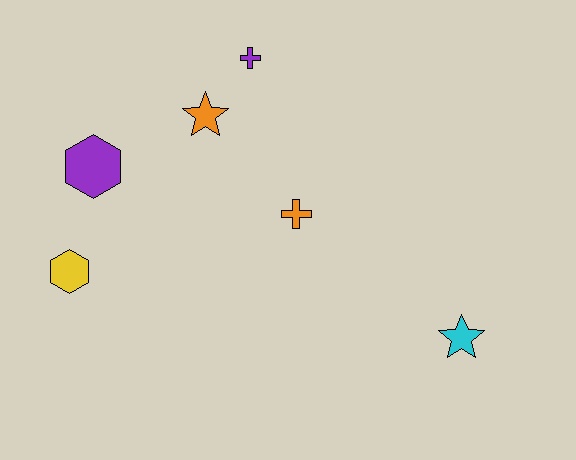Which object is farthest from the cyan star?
The purple hexagon is farthest from the cyan star.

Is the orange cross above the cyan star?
Yes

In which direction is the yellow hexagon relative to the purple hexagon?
The yellow hexagon is below the purple hexagon.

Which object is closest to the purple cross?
The orange star is closest to the purple cross.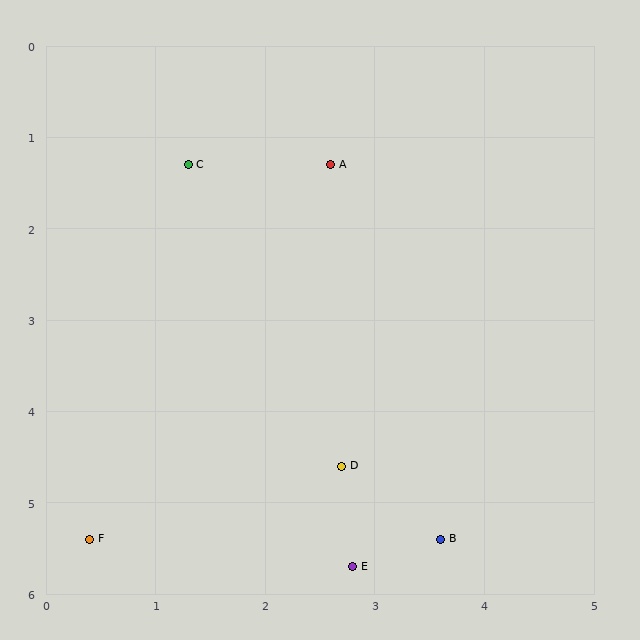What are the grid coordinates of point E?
Point E is at approximately (2.8, 5.7).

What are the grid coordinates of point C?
Point C is at approximately (1.3, 1.3).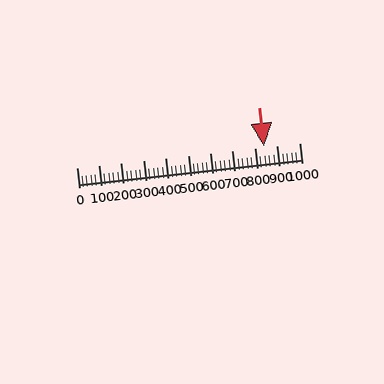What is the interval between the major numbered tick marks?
The major tick marks are spaced 100 units apart.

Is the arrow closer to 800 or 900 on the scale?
The arrow is closer to 800.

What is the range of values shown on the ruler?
The ruler shows values from 0 to 1000.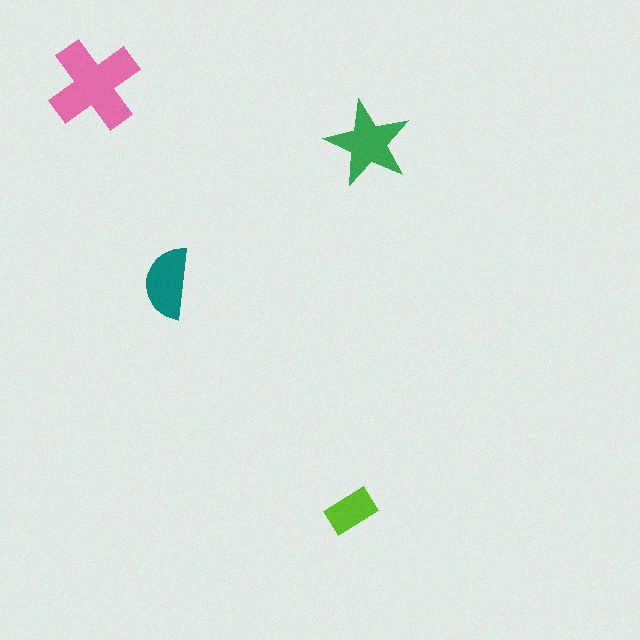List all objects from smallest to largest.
The lime rectangle, the teal semicircle, the green star, the pink cross.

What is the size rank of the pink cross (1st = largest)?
1st.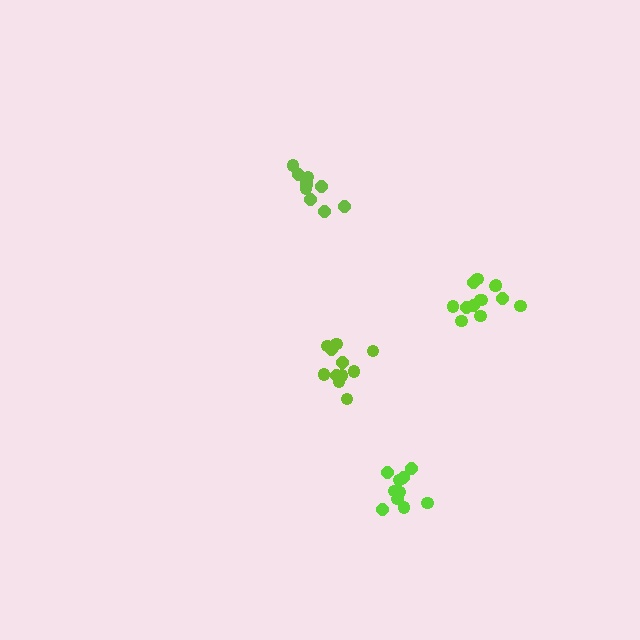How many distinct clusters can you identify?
There are 4 distinct clusters.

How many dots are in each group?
Group 1: 10 dots, Group 2: 11 dots, Group 3: 13 dots, Group 4: 10 dots (44 total).